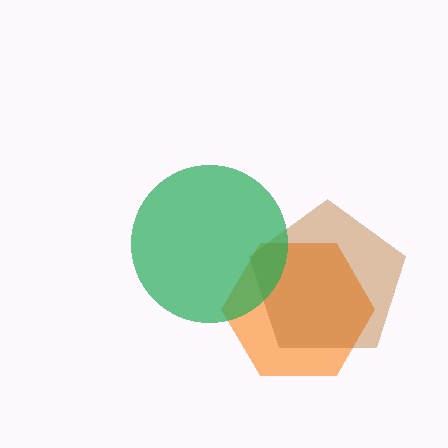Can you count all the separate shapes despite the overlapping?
Yes, there are 3 separate shapes.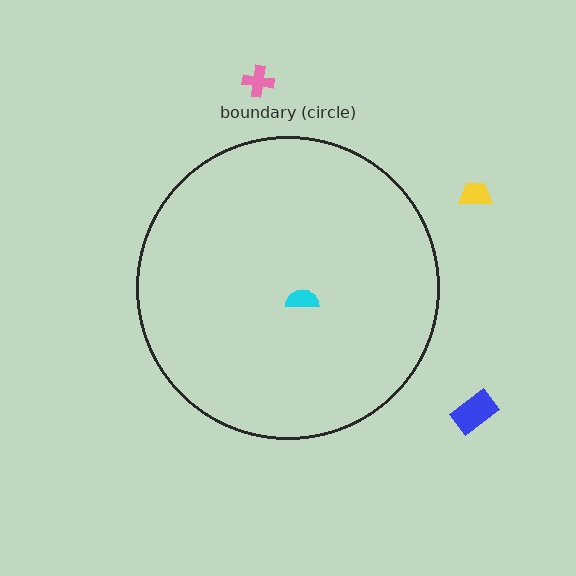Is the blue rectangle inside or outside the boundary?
Outside.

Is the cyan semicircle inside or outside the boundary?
Inside.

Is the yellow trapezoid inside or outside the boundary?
Outside.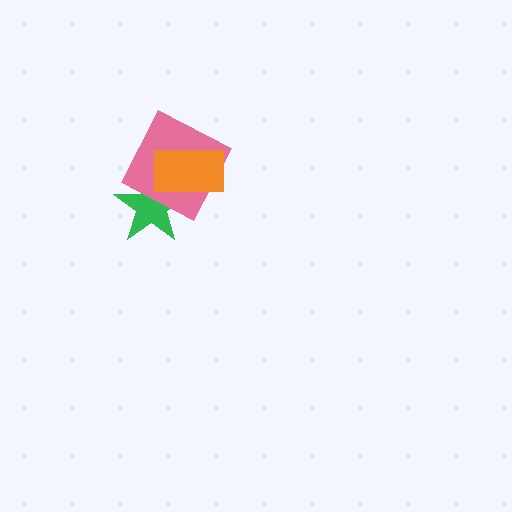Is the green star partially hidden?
Yes, it is partially covered by another shape.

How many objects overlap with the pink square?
2 objects overlap with the pink square.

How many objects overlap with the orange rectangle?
2 objects overlap with the orange rectangle.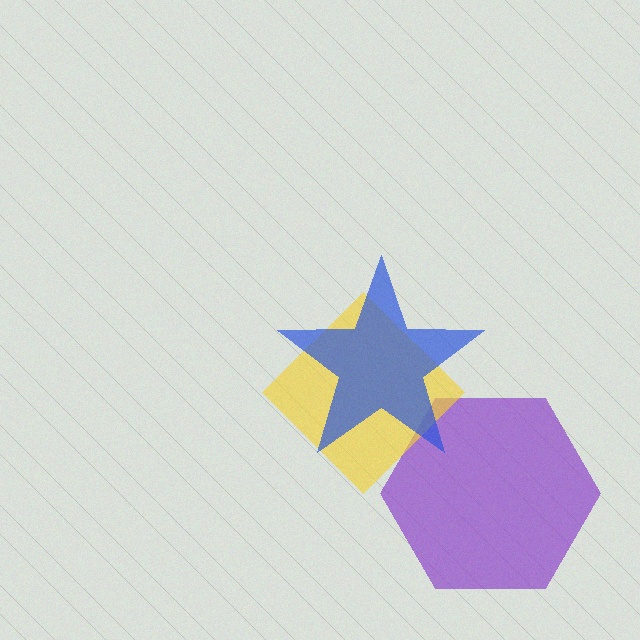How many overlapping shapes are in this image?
There are 3 overlapping shapes in the image.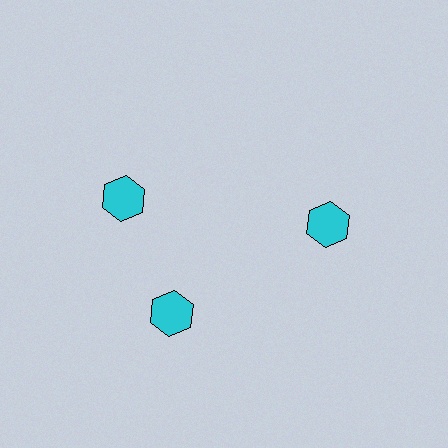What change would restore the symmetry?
The symmetry would be restored by rotating it back into even spacing with its neighbors so that all 3 hexagons sit at equal angles and equal distance from the center.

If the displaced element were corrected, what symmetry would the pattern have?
It would have 3-fold rotational symmetry — the pattern would map onto itself every 120 degrees.